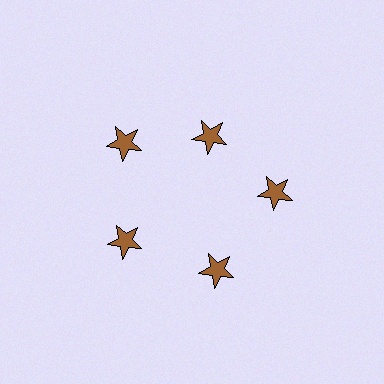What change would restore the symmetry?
The symmetry would be restored by moving it outward, back onto the ring so that all 5 stars sit at equal angles and equal distance from the center.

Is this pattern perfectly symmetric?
No. The 5 brown stars are arranged in a ring, but one element near the 1 o'clock position is pulled inward toward the center, breaking the 5-fold rotational symmetry.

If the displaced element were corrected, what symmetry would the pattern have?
It would have 5-fold rotational symmetry — the pattern would map onto itself every 72 degrees.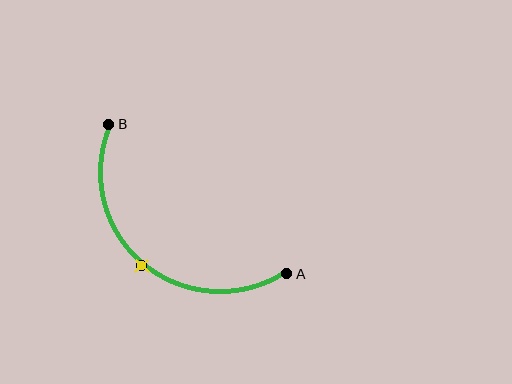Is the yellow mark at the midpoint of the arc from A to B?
Yes. The yellow mark lies on the arc at equal arc-length from both A and B — it is the arc midpoint.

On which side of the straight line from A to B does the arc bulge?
The arc bulges below and to the left of the straight line connecting A and B.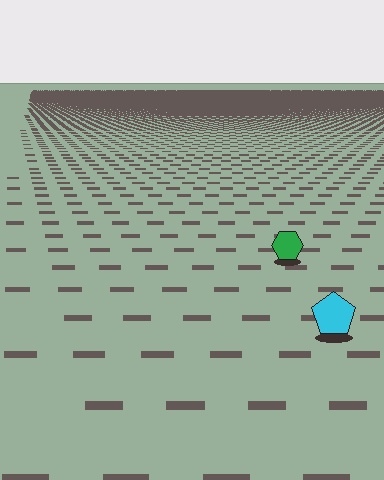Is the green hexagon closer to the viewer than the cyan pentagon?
No. The cyan pentagon is closer — you can tell from the texture gradient: the ground texture is coarser near it.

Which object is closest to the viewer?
The cyan pentagon is closest. The texture marks near it are larger and more spread out.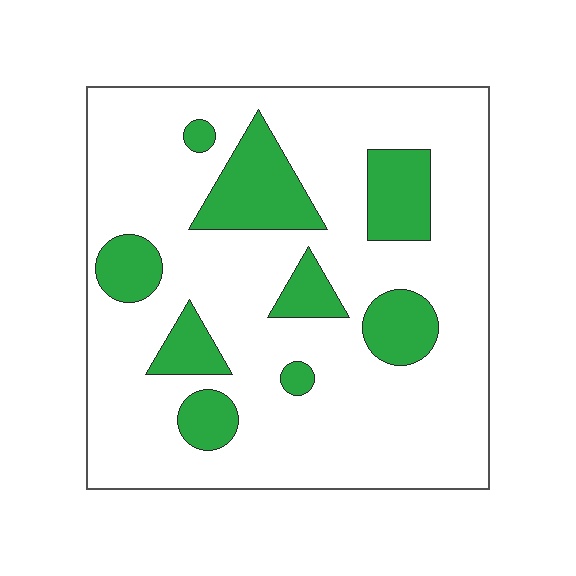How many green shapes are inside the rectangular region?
9.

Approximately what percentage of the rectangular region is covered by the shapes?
Approximately 20%.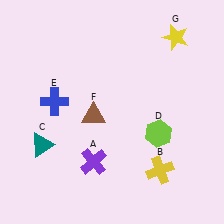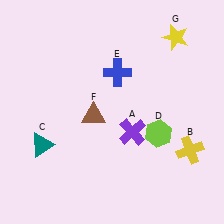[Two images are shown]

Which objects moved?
The objects that moved are: the purple cross (A), the yellow cross (B), the blue cross (E).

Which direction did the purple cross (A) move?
The purple cross (A) moved right.